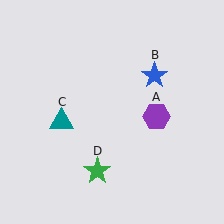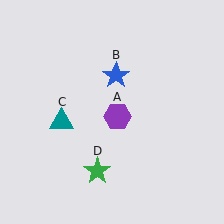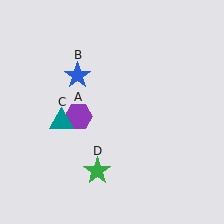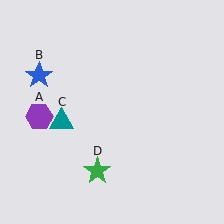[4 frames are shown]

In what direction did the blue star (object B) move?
The blue star (object B) moved left.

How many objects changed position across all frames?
2 objects changed position: purple hexagon (object A), blue star (object B).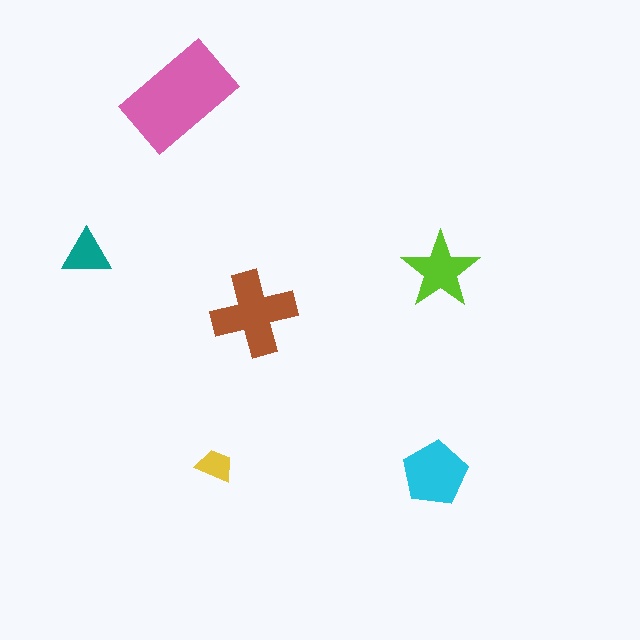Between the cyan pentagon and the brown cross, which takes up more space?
The brown cross.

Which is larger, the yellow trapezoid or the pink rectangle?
The pink rectangle.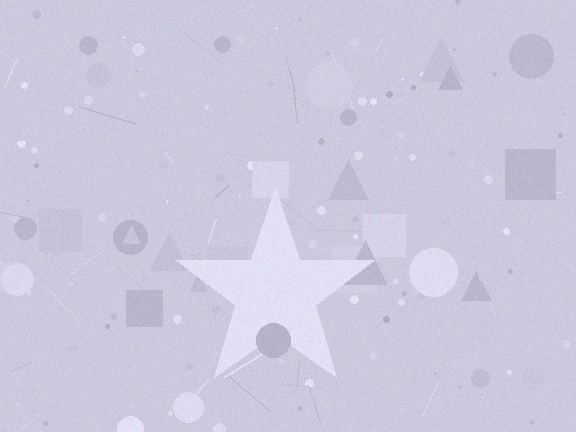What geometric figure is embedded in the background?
A star is embedded in the background.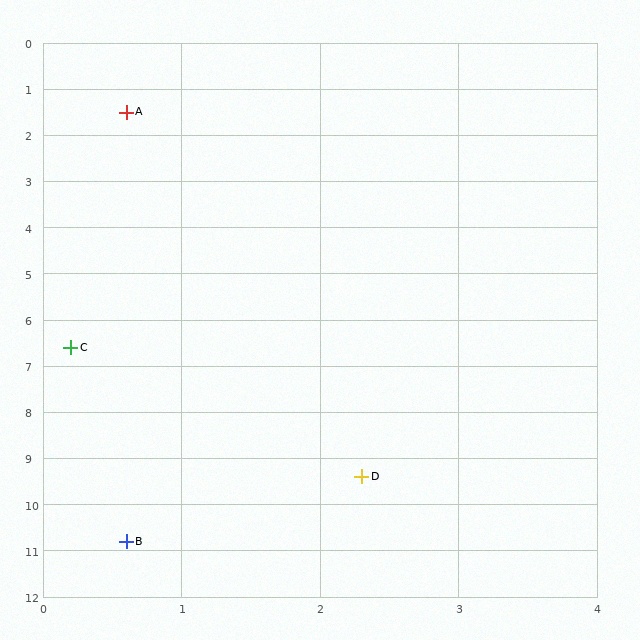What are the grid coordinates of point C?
Point C is at approximately (0.2, 6.6).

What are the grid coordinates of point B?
Point B is at approximately (0.6, 10.8).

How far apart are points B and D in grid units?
Points B and D are about 2.2 grid units apart.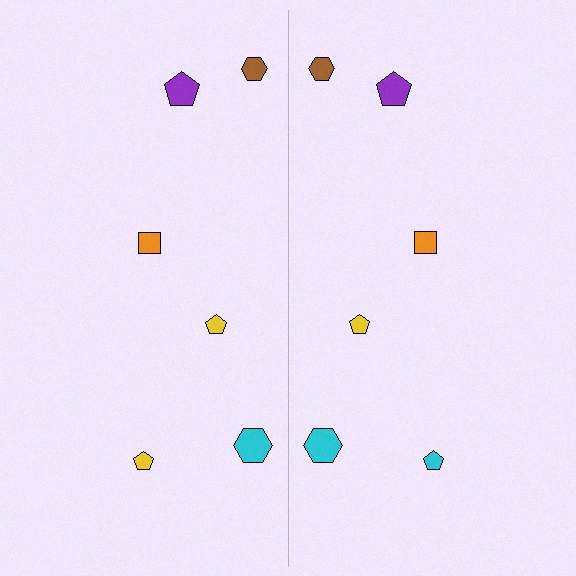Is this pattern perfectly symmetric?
No, the pattern is not perfectly symmetric. The cyan pentagon on the right side breaks the symmetry — its mirror counterpart is yellow.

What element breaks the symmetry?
The cyan pentagon on the right side breaks the symmetry — its mirror counterpart is yellow.